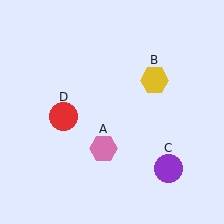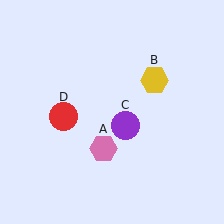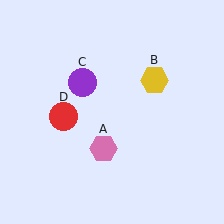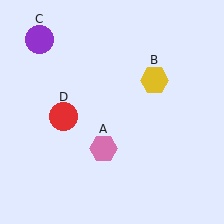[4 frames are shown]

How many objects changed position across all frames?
1 object changed position: purple circle (object C).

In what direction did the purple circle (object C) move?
The purple circle (object C) moved up and to the left.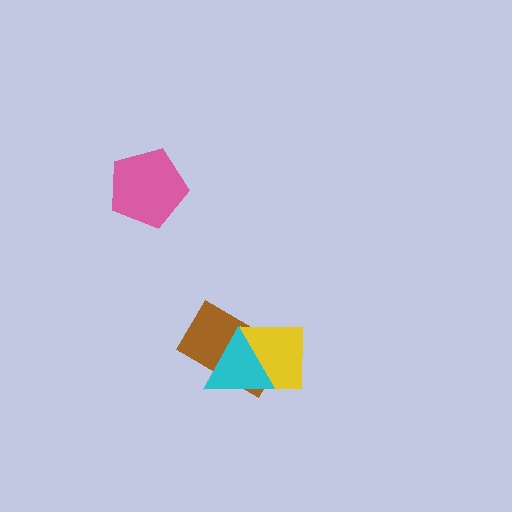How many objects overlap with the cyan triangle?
2 objects overlap with the cyan triangle.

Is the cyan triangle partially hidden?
No, no other shape covers it.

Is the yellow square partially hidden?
Yes, it is partially covered by another shape.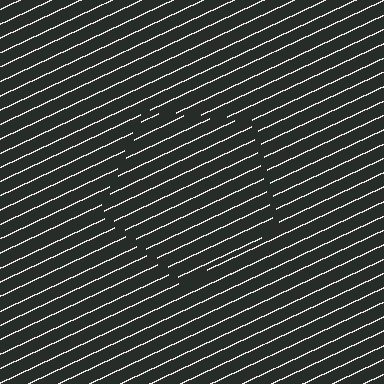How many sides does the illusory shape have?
5 sides — the line-ends trace a pentagon.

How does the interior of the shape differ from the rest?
The interior of the shape contains the same grating, shifted by half a period — the contour is defined by the phase discontinuity where line-ends from the inner and outer gratings abut.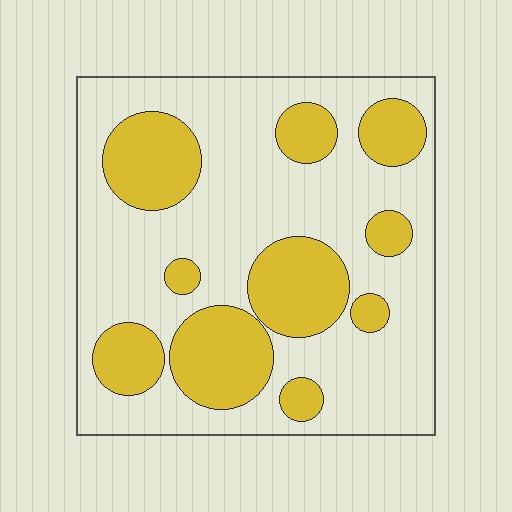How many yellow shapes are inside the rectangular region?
10.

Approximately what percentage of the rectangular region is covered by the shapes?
Approximately 30%.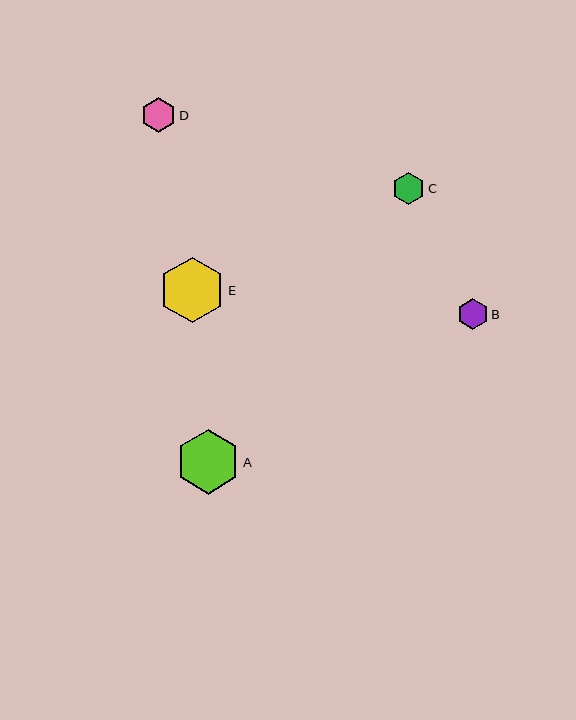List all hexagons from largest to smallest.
From largest to smallest: E, A, D, C, B.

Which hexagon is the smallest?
Hexagon B is the smallest with a size of approximately 31 pixels.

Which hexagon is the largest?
Hexagon E is the largest with a size of approximately 65 pixels.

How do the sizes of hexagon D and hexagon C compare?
Hexagon D and hexagon C are approximately the same size.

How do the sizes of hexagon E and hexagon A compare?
Hexagon E and hexagon A are approximately the same size.